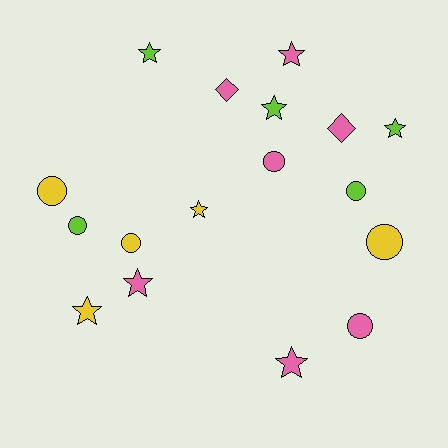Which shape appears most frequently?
Star, with 8 objects.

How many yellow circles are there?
There are 3 yellow circles.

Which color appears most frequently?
Pink, with 7 objects.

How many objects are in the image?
There are 17 objects.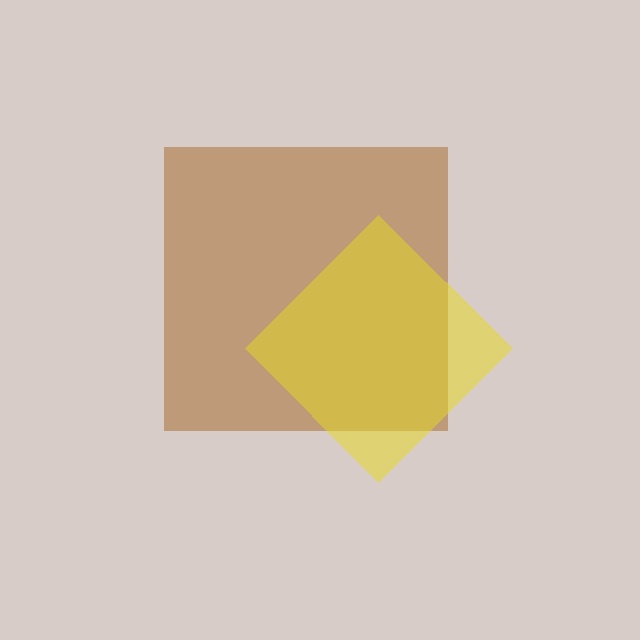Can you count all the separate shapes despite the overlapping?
Yes, there are 2 separate shapes.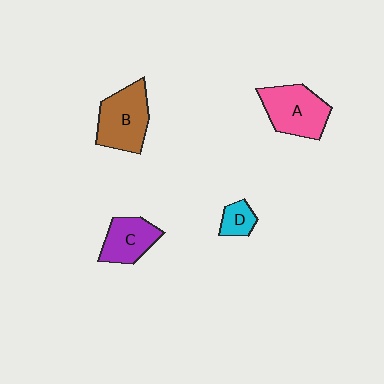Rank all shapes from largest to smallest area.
From largest to smallest: B (brown), A (pink), C (purple), D (cyan).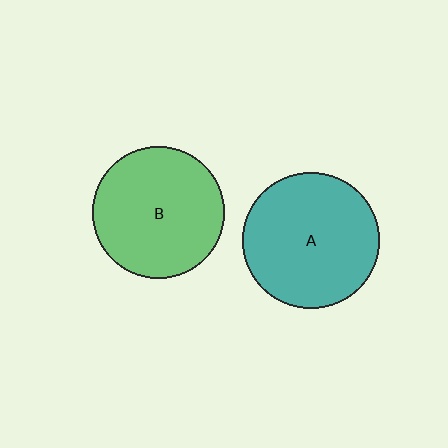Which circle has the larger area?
Circle A (teal).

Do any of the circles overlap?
No, none of the circles overlap.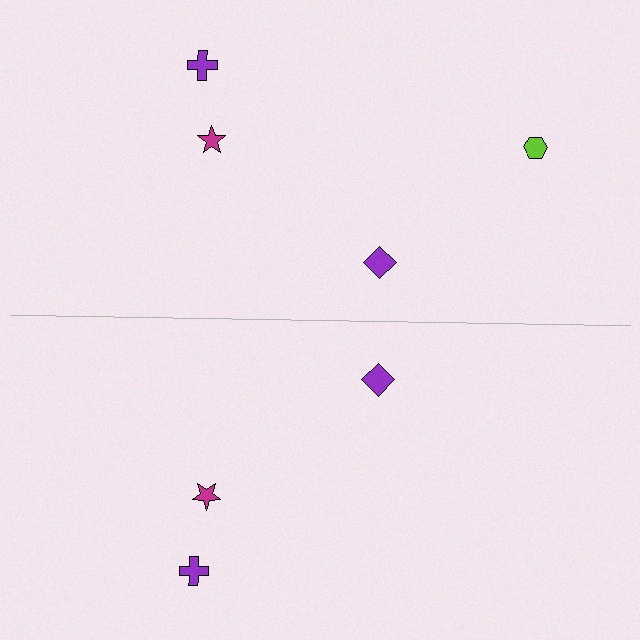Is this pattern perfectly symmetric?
No, the pattern is not perfectly symmetric. A lime hexagon is missing from the bottom side.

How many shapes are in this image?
There are 7 shapes in this image.